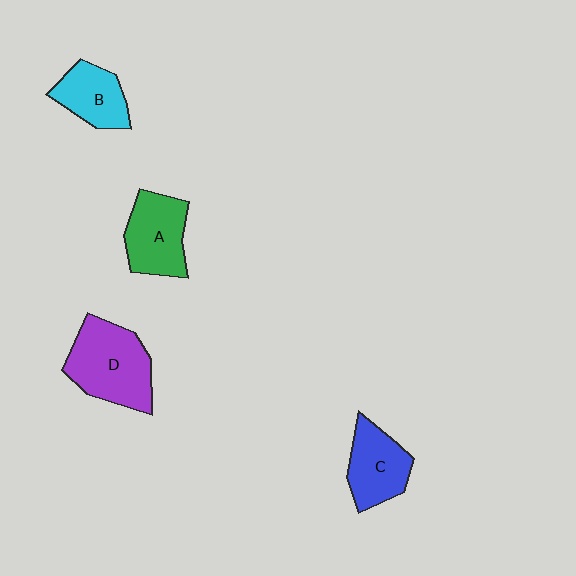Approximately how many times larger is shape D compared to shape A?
Approximately 1.3 times.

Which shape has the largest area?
Shape D (purple).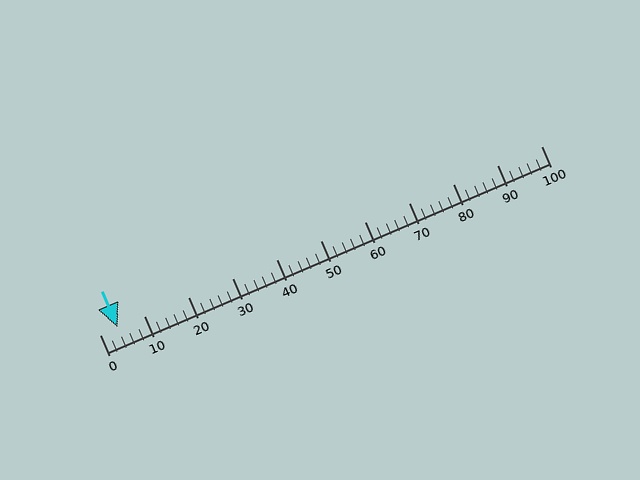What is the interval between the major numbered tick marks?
The major tick marks are spaced 10 units apart.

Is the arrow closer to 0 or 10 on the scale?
The arrow is closer to 0.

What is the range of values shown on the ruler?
The ruler shows values from 0 to 100.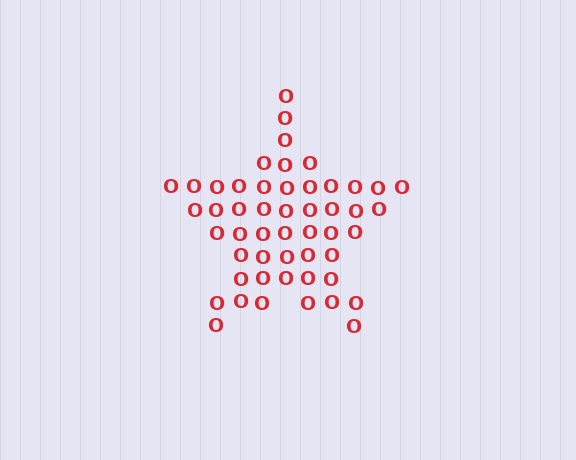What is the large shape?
The large shape is a star.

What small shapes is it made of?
It is made of small letter O's.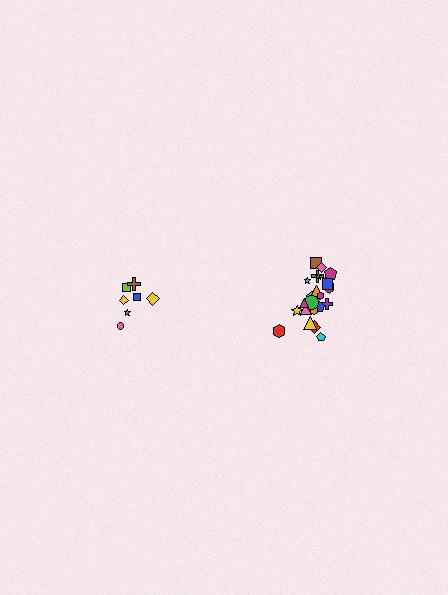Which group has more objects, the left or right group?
The right group.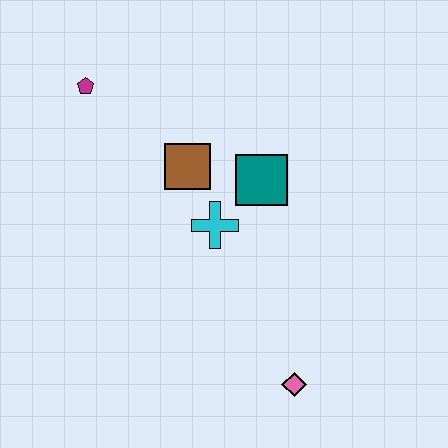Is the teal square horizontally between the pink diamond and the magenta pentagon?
Yes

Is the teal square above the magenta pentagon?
No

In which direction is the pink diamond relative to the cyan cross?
The pink diamond is below the cyan cross.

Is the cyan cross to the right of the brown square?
Yes